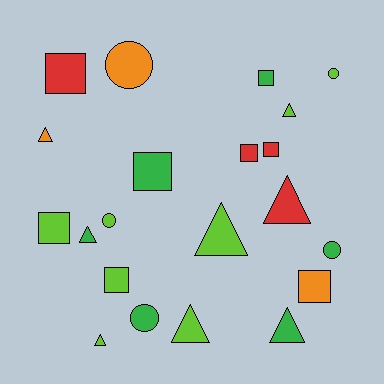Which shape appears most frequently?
Triangle, with 8 objects.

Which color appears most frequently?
Lime, with 8 objects.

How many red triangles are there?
There is 1 red triangle.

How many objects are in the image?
There are 21 objects.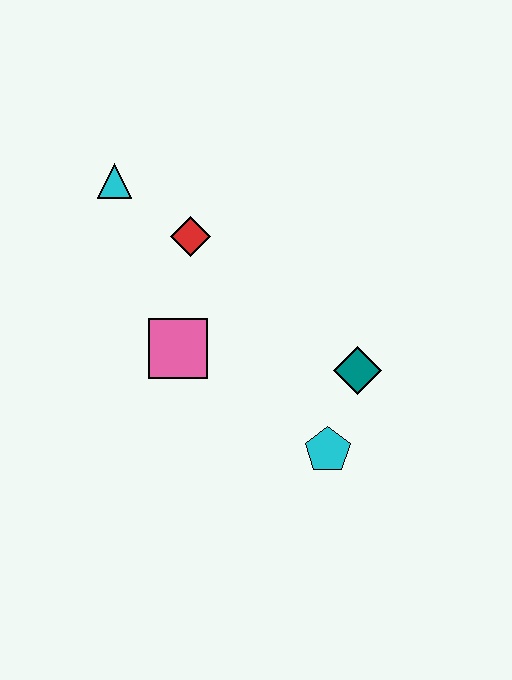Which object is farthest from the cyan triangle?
The cyan pentagon is farthest from the cyan triangle.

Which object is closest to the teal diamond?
The cyan pentagon is closest to the teal diamond.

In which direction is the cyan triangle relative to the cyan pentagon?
The cyan triangle is above the cyan pentagon.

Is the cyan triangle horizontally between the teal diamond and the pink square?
No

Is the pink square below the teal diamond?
No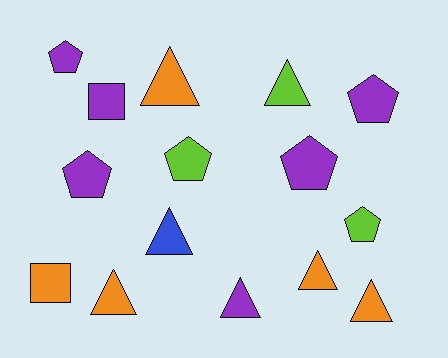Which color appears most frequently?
Purple, with 6 objects.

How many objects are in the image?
There are 15 objects.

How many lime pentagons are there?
There are 2 lime pentagons.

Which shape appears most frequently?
Triangle, with 7 objects.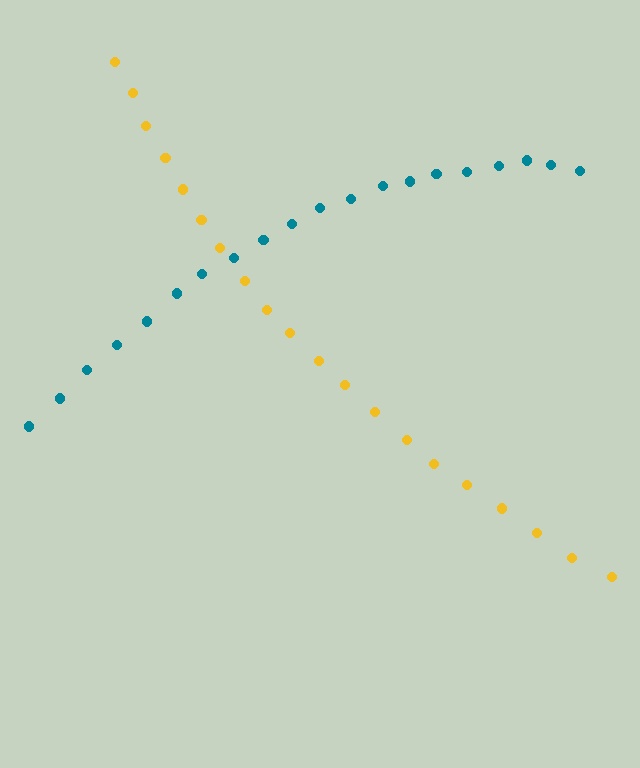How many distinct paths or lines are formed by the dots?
There are 2 distinct paths.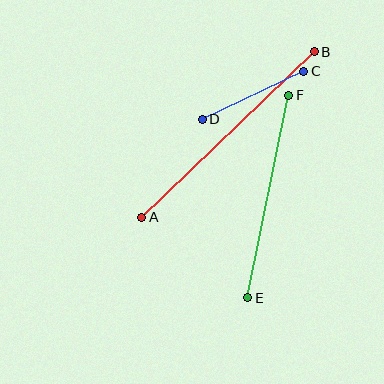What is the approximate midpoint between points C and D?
The midpoint is at approximately (253, 95) pixels.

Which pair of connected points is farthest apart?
Points A and B are farthest apart.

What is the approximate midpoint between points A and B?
The midpoint is at approximately (228, 134) pixels.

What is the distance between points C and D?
The distance is approximately 112 pixels.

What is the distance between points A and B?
The distance is approximately 239 pixels.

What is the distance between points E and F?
The distance is approximately 207 pixels.